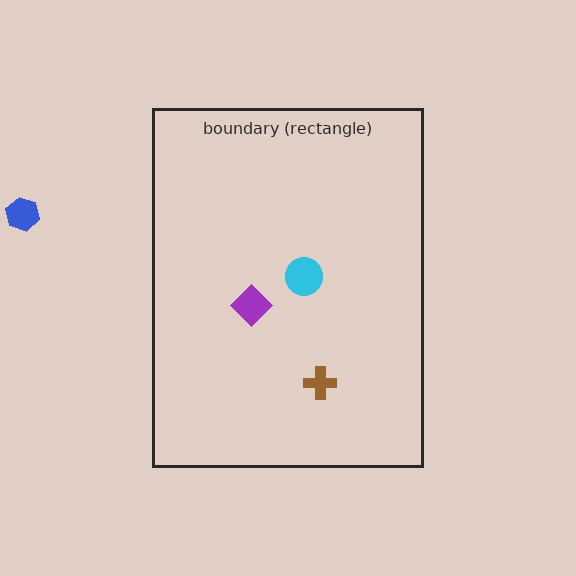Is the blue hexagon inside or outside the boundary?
Outside.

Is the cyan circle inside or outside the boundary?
Inside.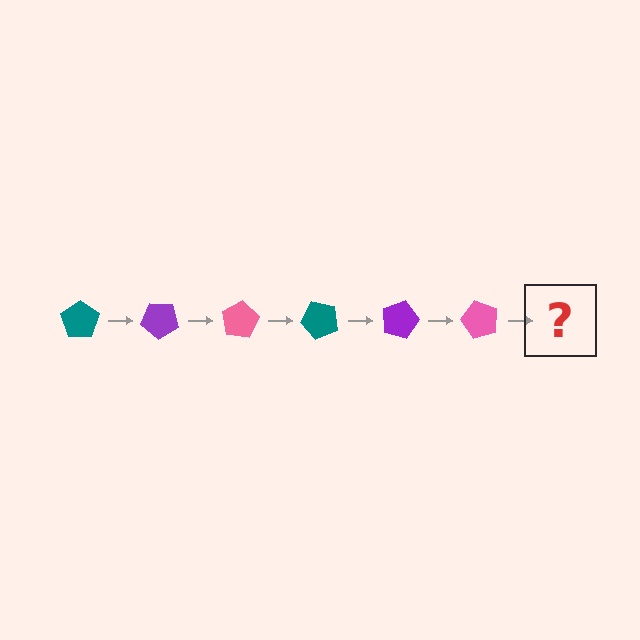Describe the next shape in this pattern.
It should be a teal pentagon, rotated 240 degrees from the start.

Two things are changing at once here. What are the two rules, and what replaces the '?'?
The two rules are that it rotates 40 degrees each step and the color cycles through teal, purple, and pink. The '?' should be a teal pentagon, rotated 240 degrees from the start.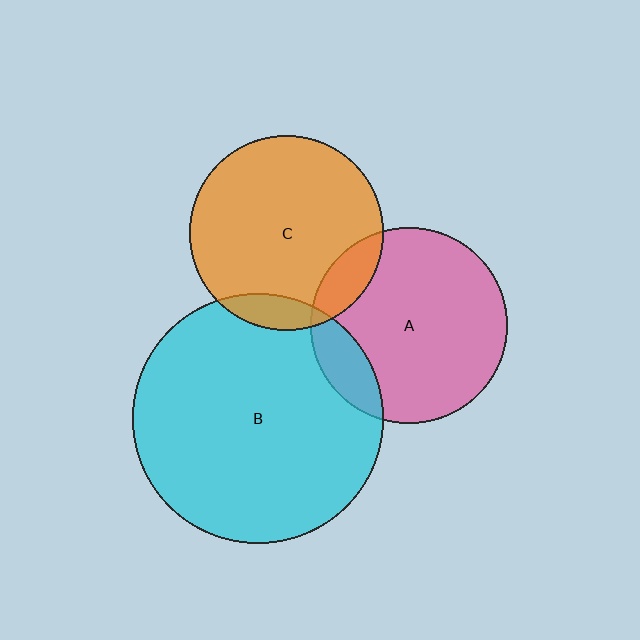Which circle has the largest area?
Circle B (cyan).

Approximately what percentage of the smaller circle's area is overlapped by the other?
Approximately 10%.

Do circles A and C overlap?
Yes.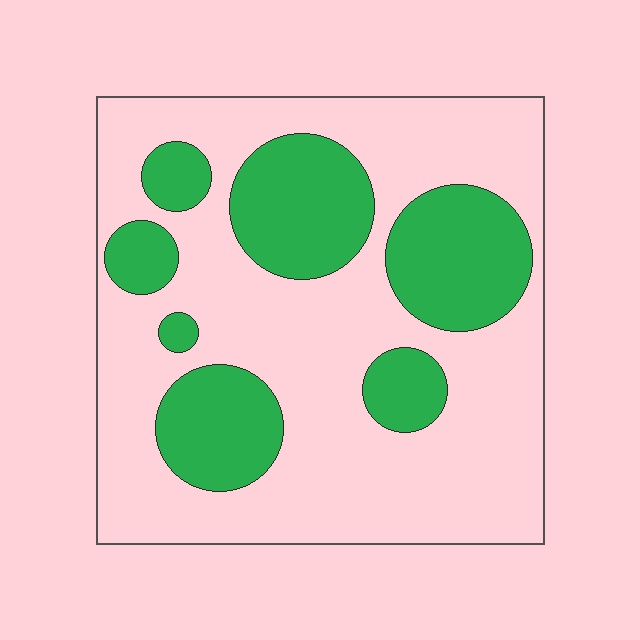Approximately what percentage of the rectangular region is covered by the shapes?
Approximately 30%.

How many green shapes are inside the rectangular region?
7.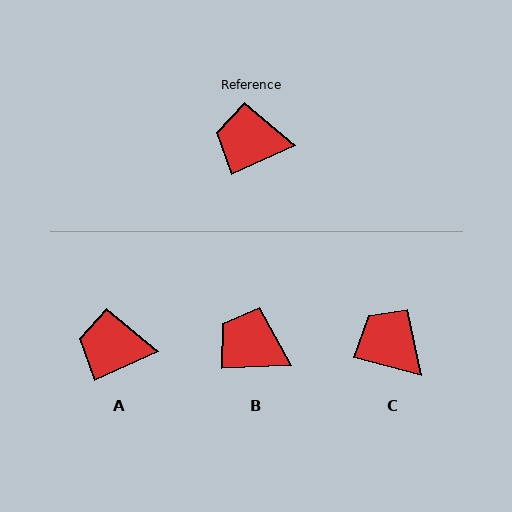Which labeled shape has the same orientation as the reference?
A.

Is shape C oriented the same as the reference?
No, it is off by about 39 degrees.